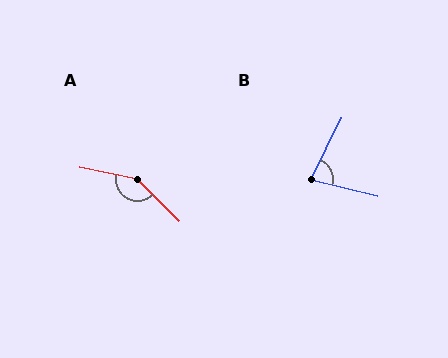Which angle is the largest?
A, at approximately 146 degrees.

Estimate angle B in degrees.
Approximately 78 degrees.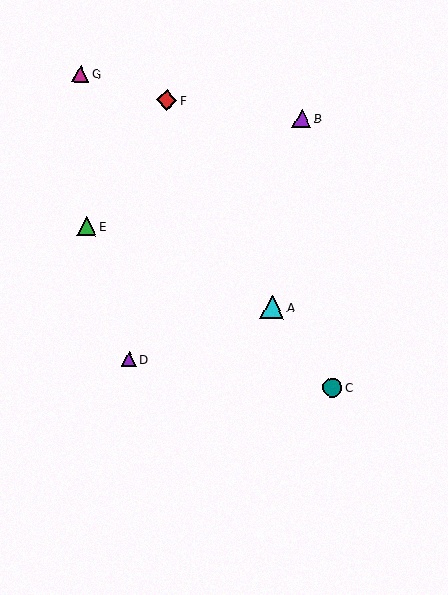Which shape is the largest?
The cyan triangle (labeled A) is the largest.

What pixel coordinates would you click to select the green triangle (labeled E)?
Click at (87, 226) to select the green triangle E.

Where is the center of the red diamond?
The center of the red diamond is at (167, 100).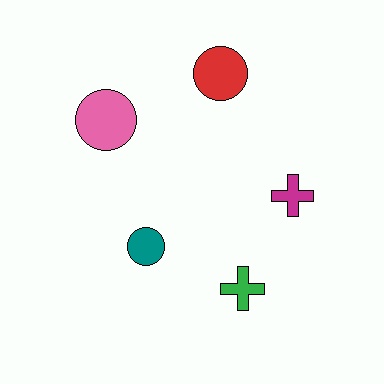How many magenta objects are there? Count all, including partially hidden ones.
There is 1 magenta object.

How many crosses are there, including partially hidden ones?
There are 2 crosses.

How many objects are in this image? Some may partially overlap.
There are 5 objects.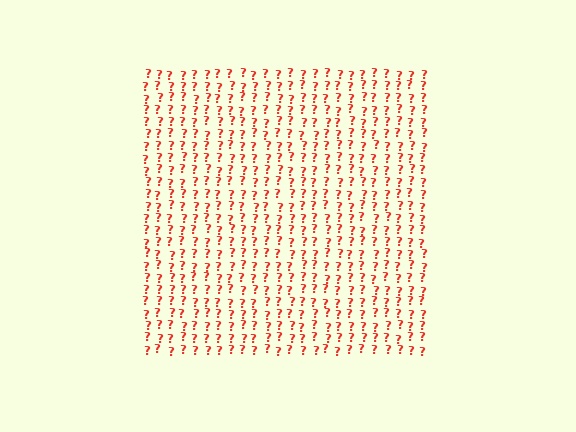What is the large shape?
The large shape is a square.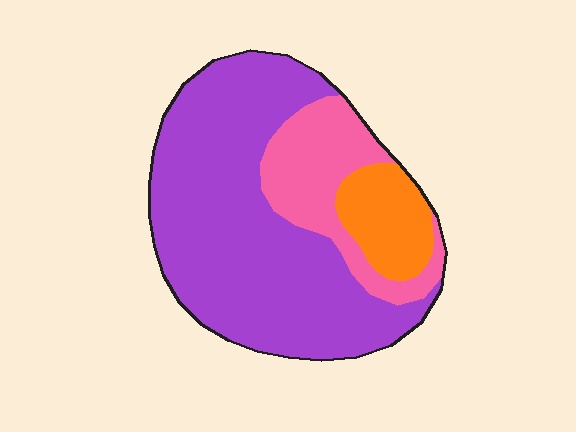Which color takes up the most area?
Purple, at roughly 65%.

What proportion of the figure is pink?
Pink takes up less than a quarter of the figure.